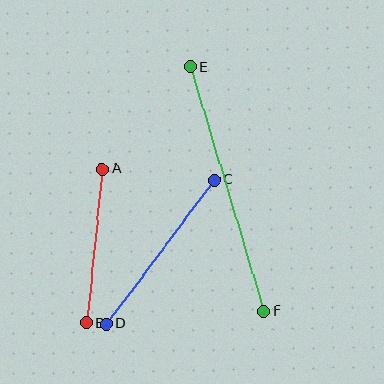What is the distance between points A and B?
The distance is approximately 155 pixels.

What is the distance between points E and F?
The distance is approximately 255 pixels.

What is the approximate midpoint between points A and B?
The midpoint is at approximately (94, 246) pixels.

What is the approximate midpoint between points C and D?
The midpoint is at approximately (160, 252) pixels.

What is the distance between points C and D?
The distance is approximately 179 pixels.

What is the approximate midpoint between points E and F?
The midpoint is at approximately (227, 189) pixels.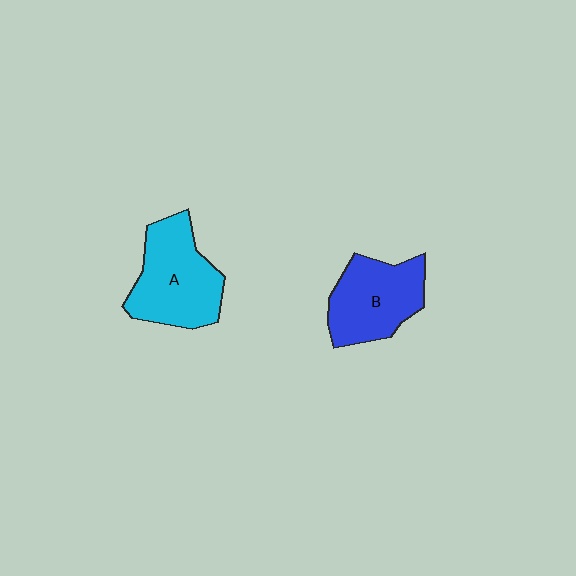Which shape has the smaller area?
Shape B (blue).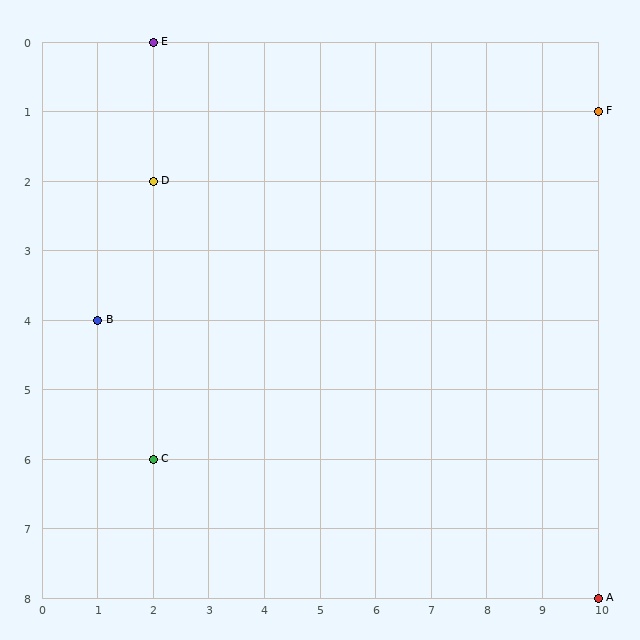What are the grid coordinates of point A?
Point A is at grid coordinates (10, 8).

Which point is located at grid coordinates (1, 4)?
Point B is at (1, 4).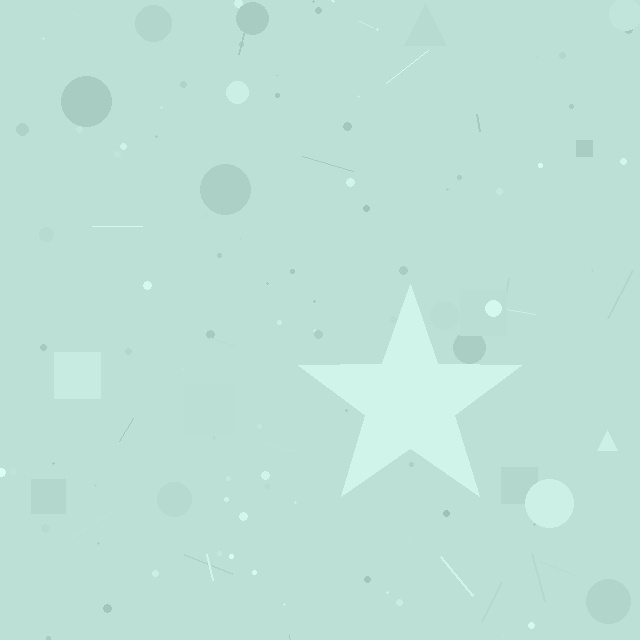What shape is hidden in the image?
A star is hidden in the image.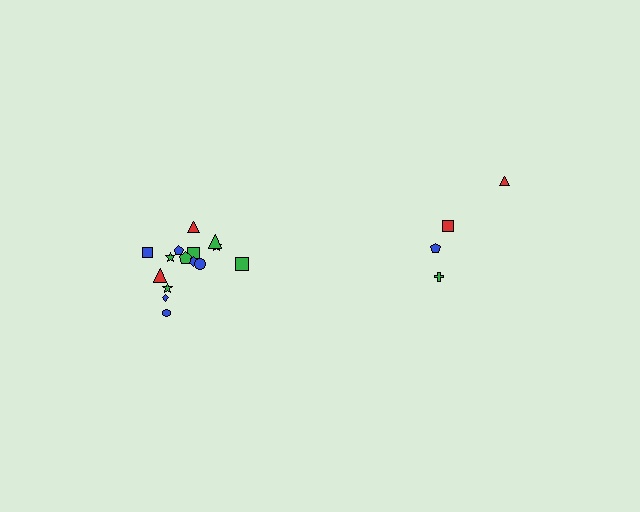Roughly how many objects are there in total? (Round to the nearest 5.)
Roughly 20 objects in total.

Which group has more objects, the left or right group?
The left group.